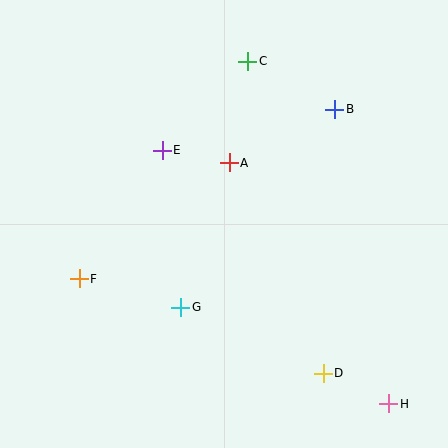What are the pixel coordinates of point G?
Point G is at (181, 307).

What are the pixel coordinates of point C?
Point C is at (248, 61).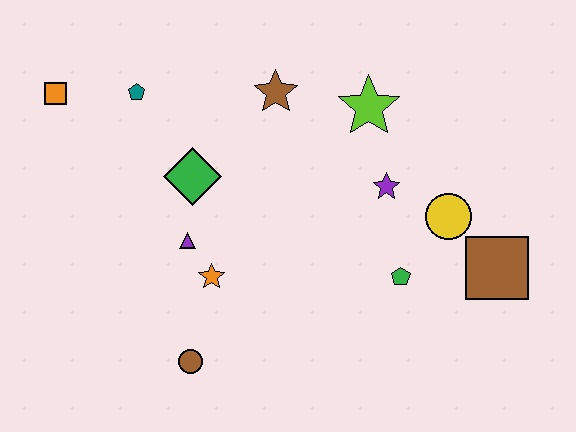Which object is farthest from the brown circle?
The brown square is farthest from the brown circle.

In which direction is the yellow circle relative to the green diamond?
The yellow circle is to the right of the green diamond.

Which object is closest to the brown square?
The yellow circle is closest to the brown square.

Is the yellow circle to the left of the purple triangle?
No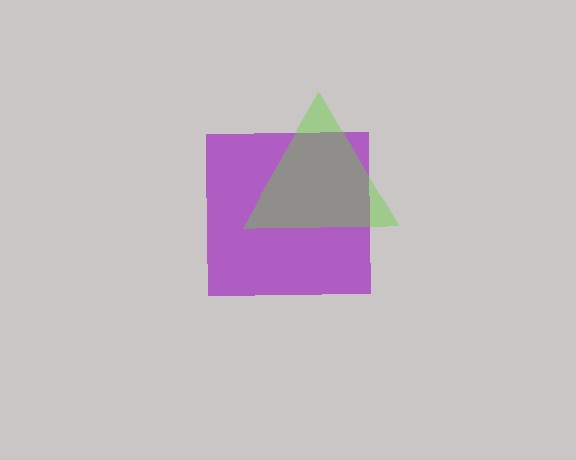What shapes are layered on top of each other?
The layered shapes are: a purple square, a lime triangle.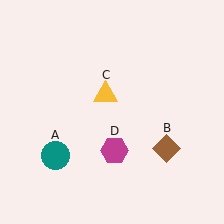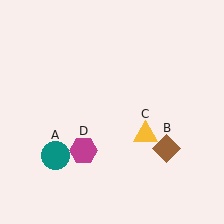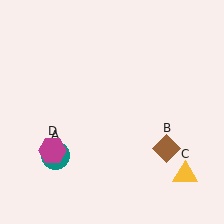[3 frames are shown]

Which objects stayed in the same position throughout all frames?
Teal circle (object A) and brown diamond (object B) remained stationary.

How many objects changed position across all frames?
2 objects changed position: yellow triangle (object C), magenta hexagon (object D).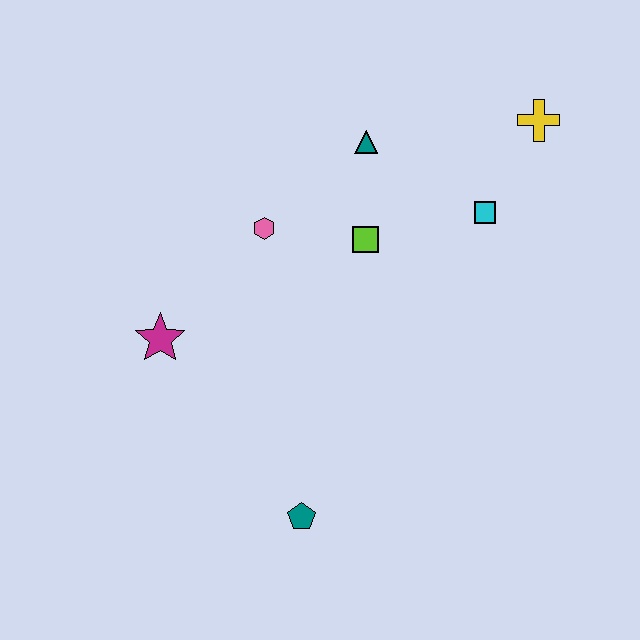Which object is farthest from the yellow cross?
The teal pentagon is farthest from the yellow cross.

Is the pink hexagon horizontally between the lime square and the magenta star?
Yes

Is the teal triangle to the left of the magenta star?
No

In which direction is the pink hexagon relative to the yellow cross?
The pink hexagon is to the left of the yellow cross.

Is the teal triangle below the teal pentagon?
No